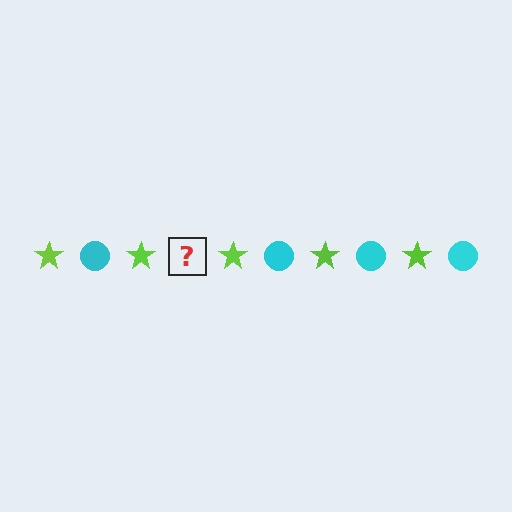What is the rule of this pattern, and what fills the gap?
The rule is that the pattern alternates between lime star and cyan circle. The gap should be filled with a cyan circle.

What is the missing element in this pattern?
The missing element is a cyan circle.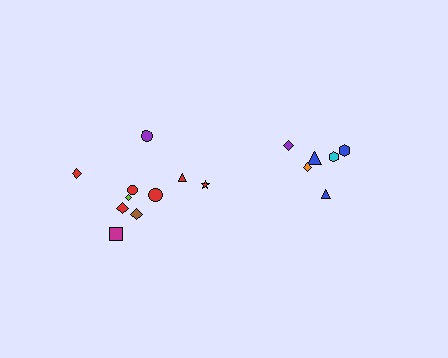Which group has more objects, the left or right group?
The left group.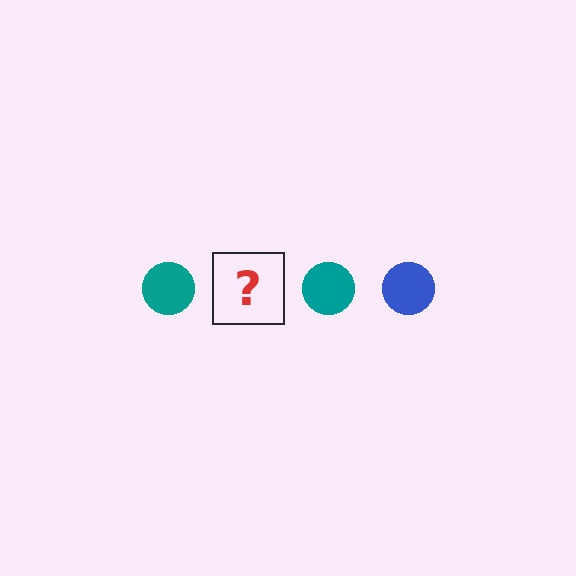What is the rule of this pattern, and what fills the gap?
The rule is that the pattern cycles through teal, blue circles. The gap should be filled with a blue circle.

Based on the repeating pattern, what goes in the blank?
The blank should be a blue circle.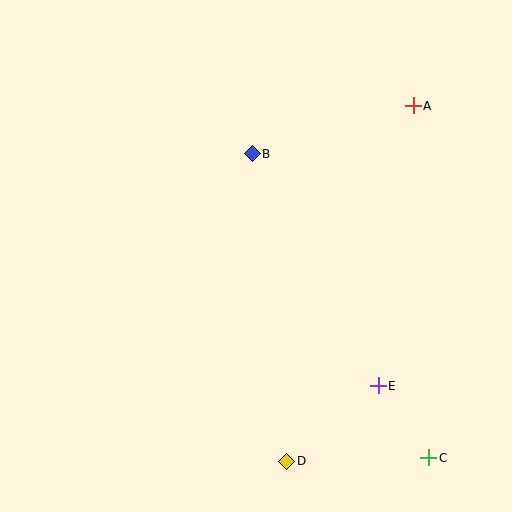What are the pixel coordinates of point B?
Point B is at (252, 154).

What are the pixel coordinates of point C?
Point C is at (429, 458).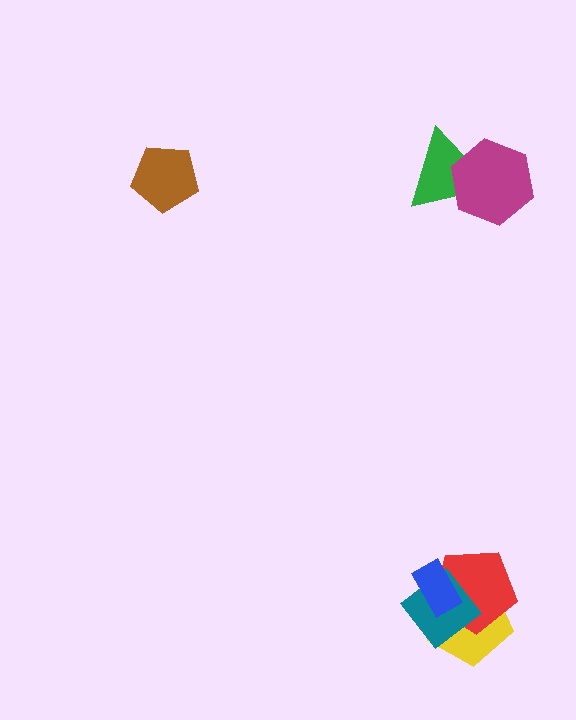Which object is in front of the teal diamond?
The blue rectangle is in front of the teal diamond.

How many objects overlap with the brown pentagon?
0 objects overlap with the brown pentagon.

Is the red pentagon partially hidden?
Yes, it is partially covered by another shape.